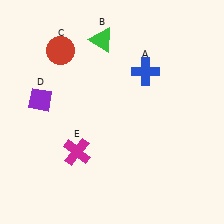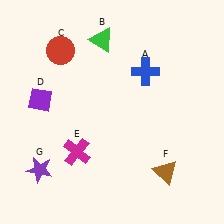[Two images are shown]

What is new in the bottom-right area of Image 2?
A brown triangle (F) was added in the bottom-right area of Image 2.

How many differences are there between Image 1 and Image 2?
There are 2 differences between the two images.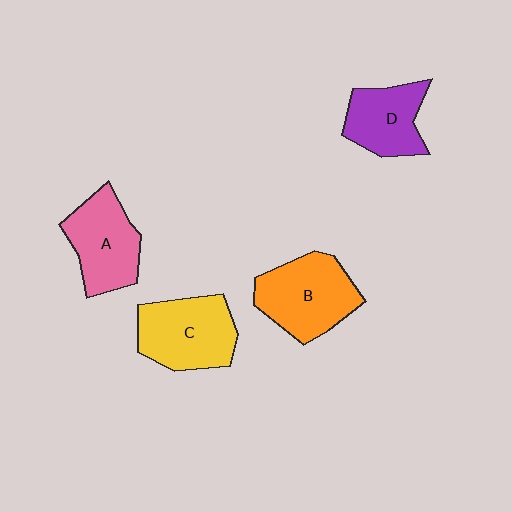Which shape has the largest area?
Shape B (orange).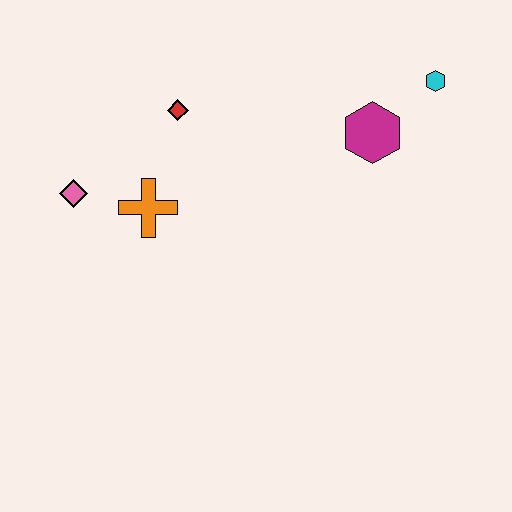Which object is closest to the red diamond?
The orange cross is closest to the red diamond.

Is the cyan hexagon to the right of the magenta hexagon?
Yes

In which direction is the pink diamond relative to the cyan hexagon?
The pink diamond is to the left of the cyan hexagon.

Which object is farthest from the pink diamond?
The cyan hexagon is farthest from the pink diamond.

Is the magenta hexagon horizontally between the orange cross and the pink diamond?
No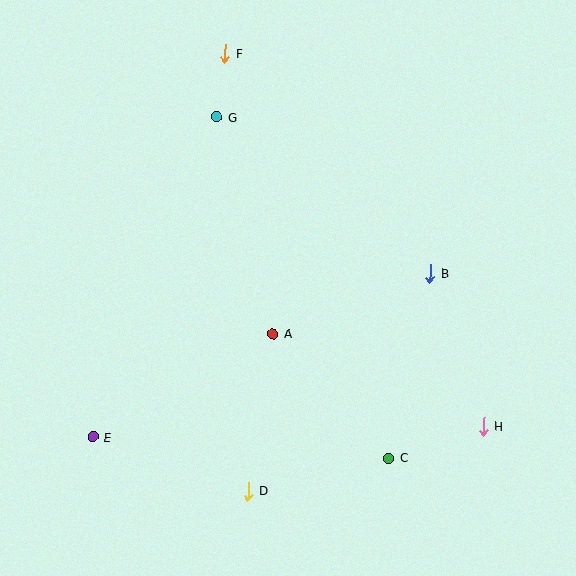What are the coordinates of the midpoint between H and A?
The midpoint between H and A is at (378, 380).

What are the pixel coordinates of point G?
Point G is at (217, 117).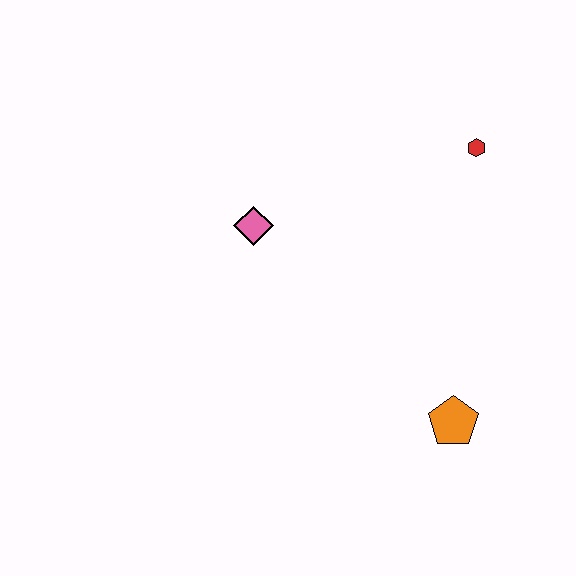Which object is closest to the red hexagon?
The pink diamond is closest to the red hexagon.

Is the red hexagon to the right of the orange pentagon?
Yes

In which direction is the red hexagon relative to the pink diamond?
The red hexagon is to the right of the pink diamond.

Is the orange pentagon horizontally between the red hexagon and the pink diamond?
Yes